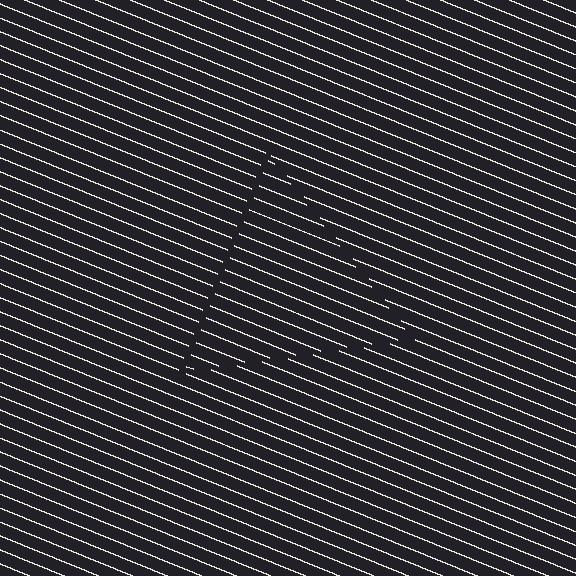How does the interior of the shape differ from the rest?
The interior of the shape contains the same grating, shifted by half a period — the contour is defined by the phase discontinuity where line-ends from the inner and outer gratings abut.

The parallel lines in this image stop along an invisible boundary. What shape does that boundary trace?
An illusory triangle. The interior of the shape contains the same grating, shifted by half a period — the contour is defined by the phase discontinuity where line-ends from the inner and outer gratings abut.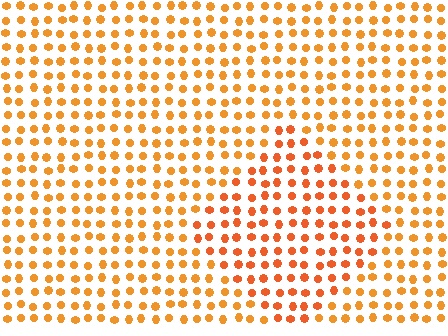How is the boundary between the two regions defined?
The boundary is defined purely by a slight shift in hue (about 17 degrees). Spacing, size, and orientation are identical on both sides.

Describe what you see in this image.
The image is filled with small orange elements in a uniform arrangement. A diamond-shaped region is visible where the elements are tinted to a slightly different hue, forming a subtle color boundary.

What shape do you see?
I see a diamond.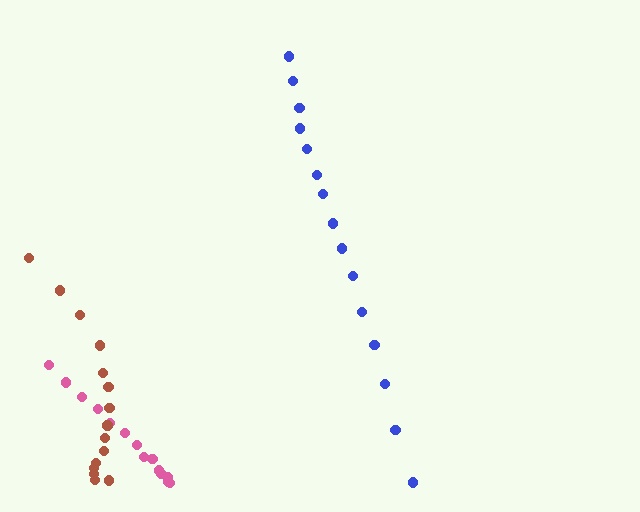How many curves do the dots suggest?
There are 3 distinct paths.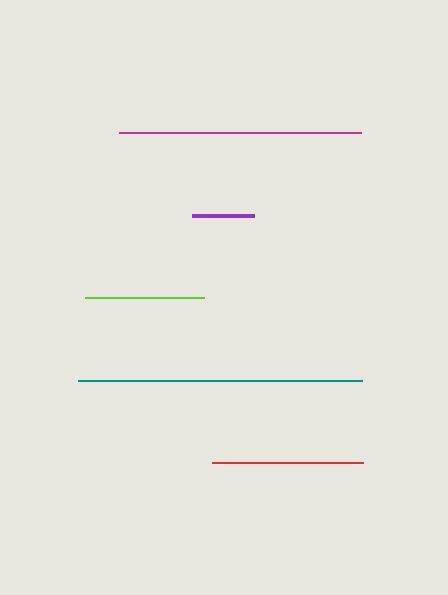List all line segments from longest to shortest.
From longest to shortest: teal, magenta, red, lime, purple.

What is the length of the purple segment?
The purple segment is approximately 61 pixels long.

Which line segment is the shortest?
The purple line is the shortest at approximately 61 pixels.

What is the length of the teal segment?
The teal segment is approximately 284 pixels long.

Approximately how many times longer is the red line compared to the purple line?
The red line is approximately 2.5 times the length of the purple line.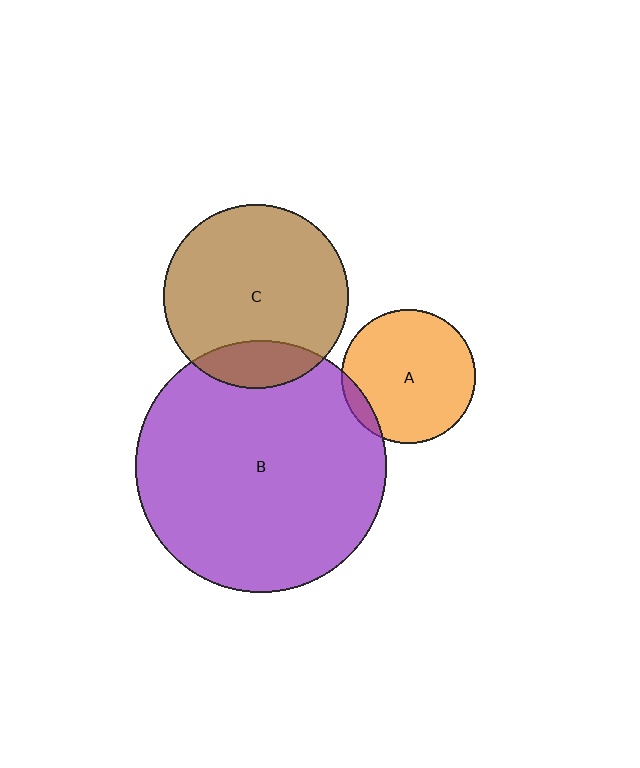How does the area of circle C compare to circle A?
Approximately 1.9 times.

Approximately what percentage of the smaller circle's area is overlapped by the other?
Approximately 15%.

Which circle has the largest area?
Circle B (purple).